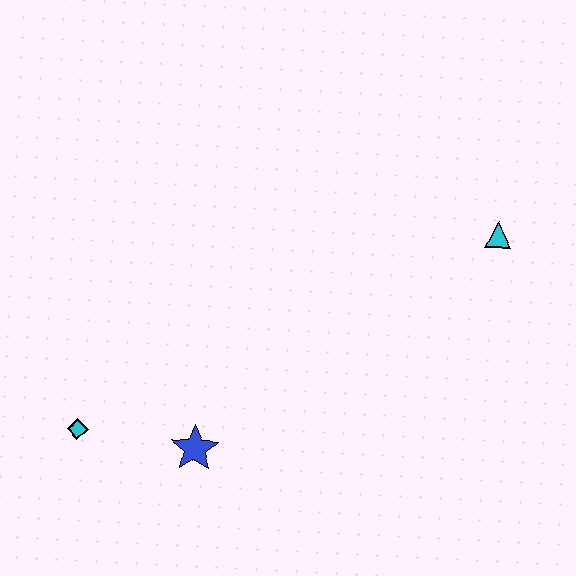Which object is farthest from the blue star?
The cyan triangle is farthest from the blue star.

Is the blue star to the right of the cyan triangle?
No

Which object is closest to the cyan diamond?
The blue star is closest to the cyan diamond.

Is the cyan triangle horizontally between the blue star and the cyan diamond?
No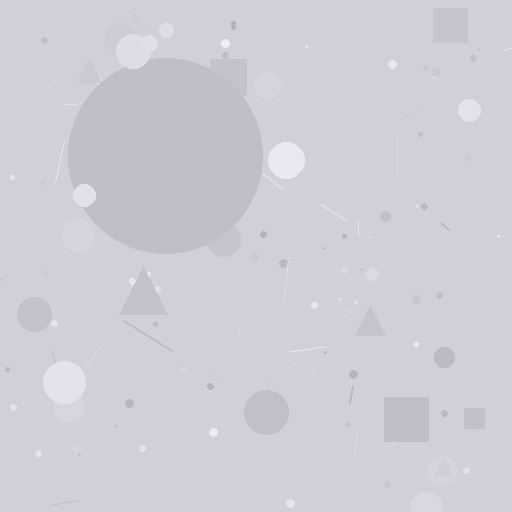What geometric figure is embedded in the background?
A circle is embedded in the background.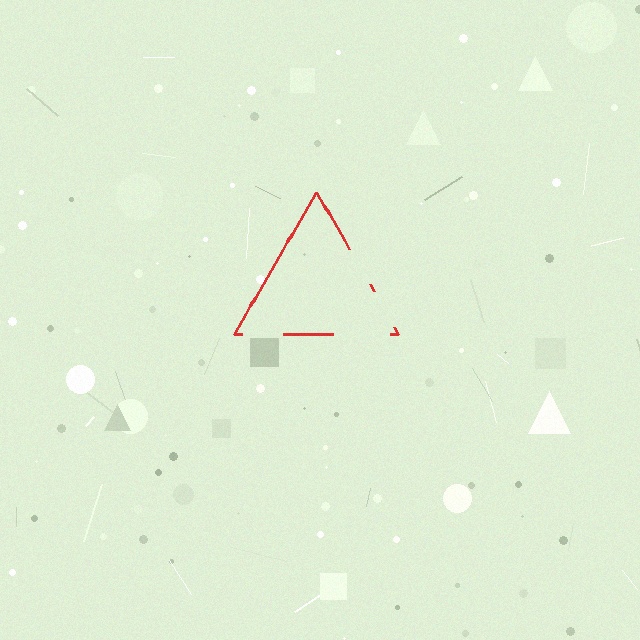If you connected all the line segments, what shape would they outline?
They would outline a triangle.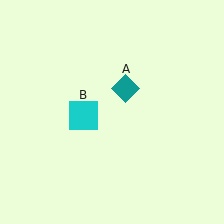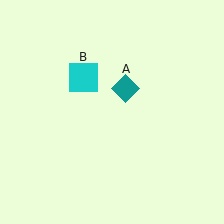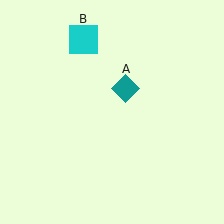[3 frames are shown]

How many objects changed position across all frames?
1 object changed position: cyan square (object B).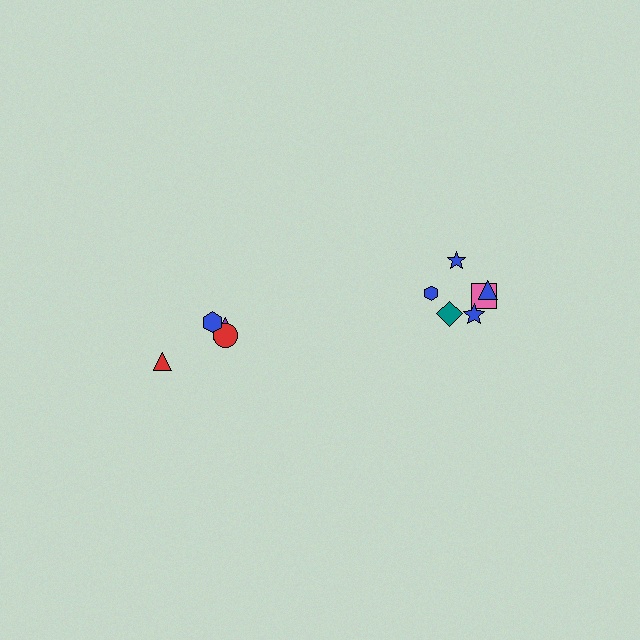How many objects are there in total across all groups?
There are 10 objects.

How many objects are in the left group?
There are 4 objects.